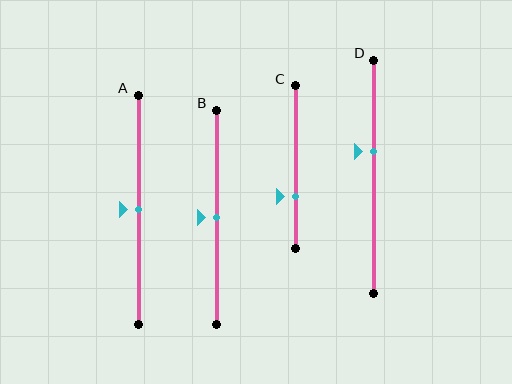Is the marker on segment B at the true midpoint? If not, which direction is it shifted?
Yes, the marker on segment B is at the true midpoint.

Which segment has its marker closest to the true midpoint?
Segment A has its marker closest to the true midpoint.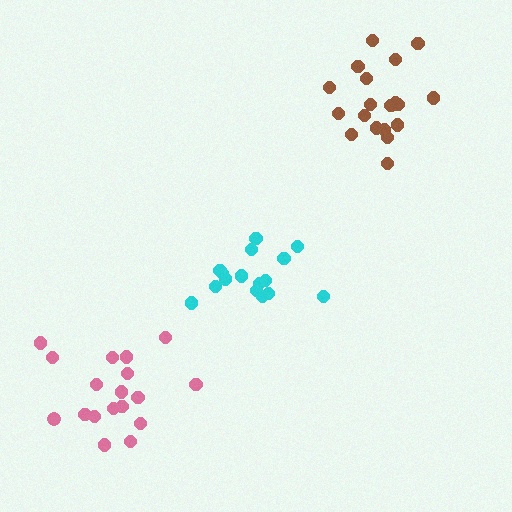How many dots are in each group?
Group 1: 18 dots, Group 2: 16 dots, Group 3: 19 dots (53 total).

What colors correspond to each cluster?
The clusters are colored: pink, cyan, brown.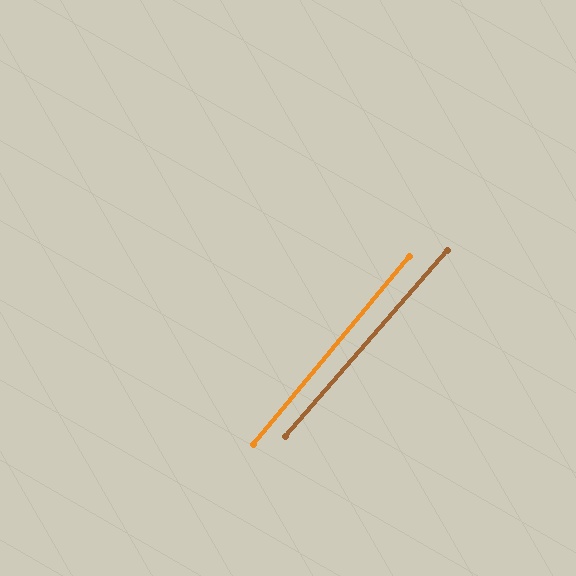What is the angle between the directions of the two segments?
Approximately 1 degree.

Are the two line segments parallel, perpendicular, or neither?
Parallel — their directions differ by only 1.4°.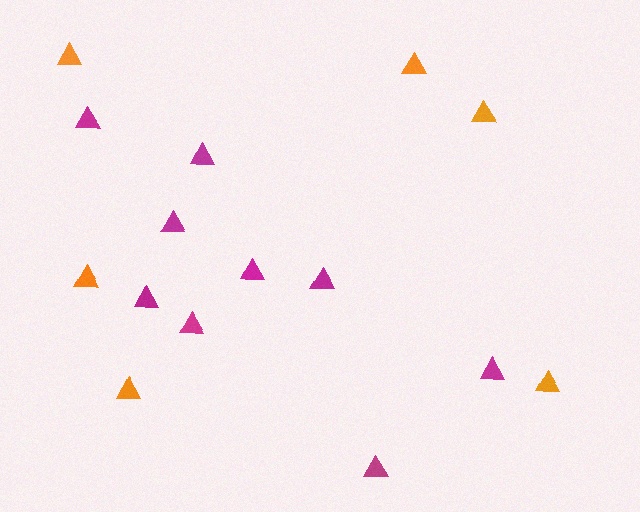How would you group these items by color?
There are 2 groups: one group of orange triangles (6) and one group of magenta triangles (9).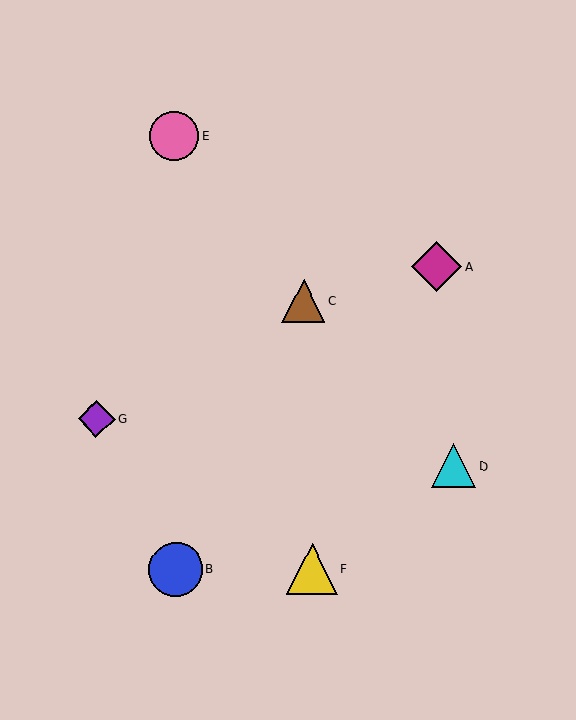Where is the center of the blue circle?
The center of the blue circle is at (176, 569).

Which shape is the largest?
The blue circle (labeled B) is the largest.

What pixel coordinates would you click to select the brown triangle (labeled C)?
Click at (304, 301) to select the brown triangle C.